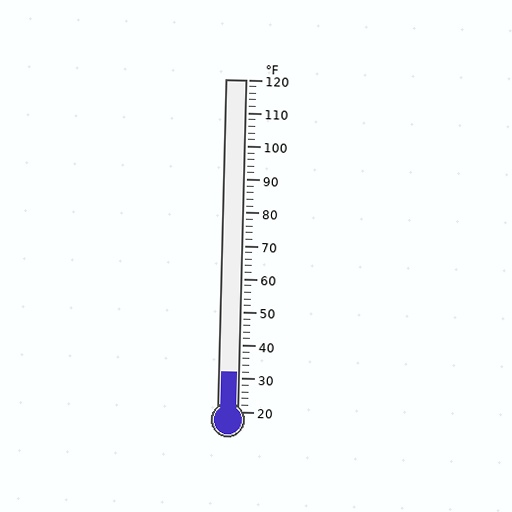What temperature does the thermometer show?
The thermometer shows approximately 32°F.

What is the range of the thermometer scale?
The thermometer scale ranges from 20°F to 120°F.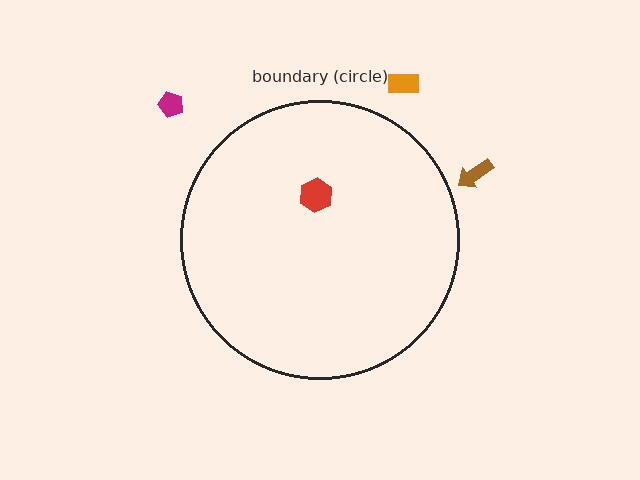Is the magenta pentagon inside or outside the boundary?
Outside.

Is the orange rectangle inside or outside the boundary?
Outside.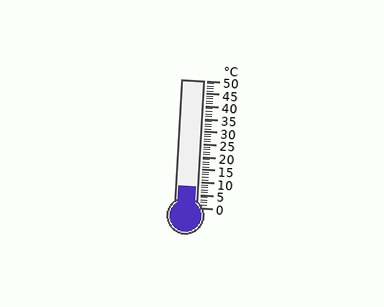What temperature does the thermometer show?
The thermometer shows approximately 8°C.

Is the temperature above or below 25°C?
The temperature is below 25°C.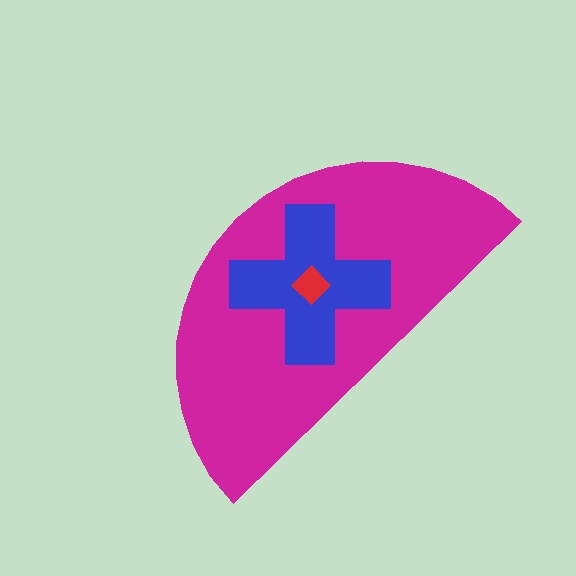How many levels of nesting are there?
3.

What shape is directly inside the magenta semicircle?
The blue cross.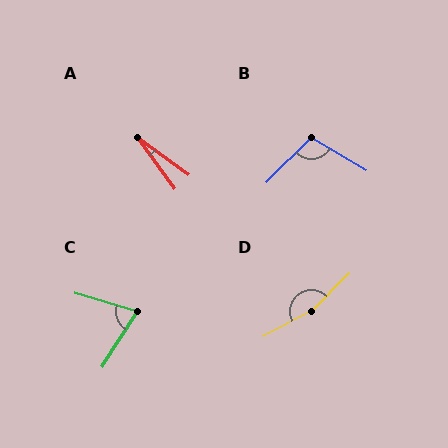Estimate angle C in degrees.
Approximately 74 degrees.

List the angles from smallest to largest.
A (18°), C (74°), B (104°), D (162°).